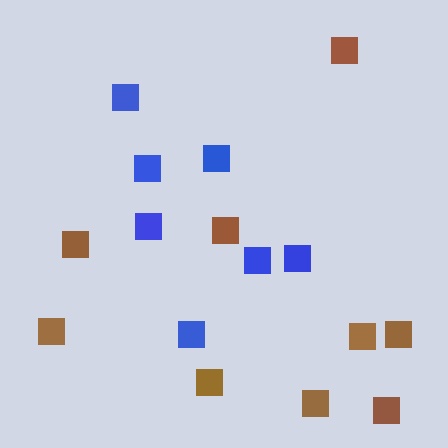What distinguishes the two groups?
There are 2 groups: one group of blue squares (7) and one group of brown squares (9).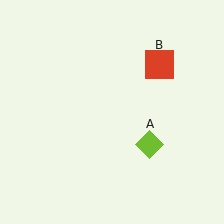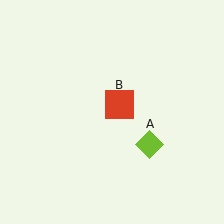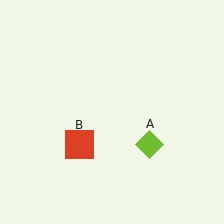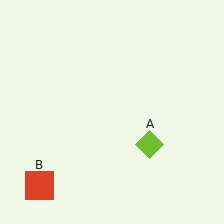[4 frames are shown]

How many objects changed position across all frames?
1 object changed position: red square (object B).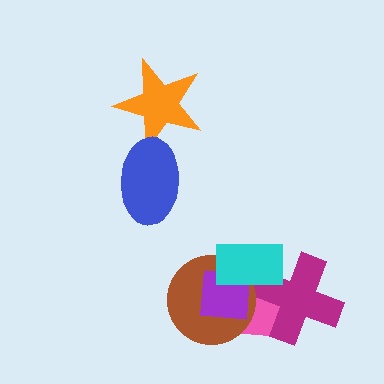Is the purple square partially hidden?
Yes, it is partially covered by another shape.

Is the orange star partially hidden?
Yes, it is partially covered by another shape.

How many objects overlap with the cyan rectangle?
4 objects overlap with the cyan rectangle.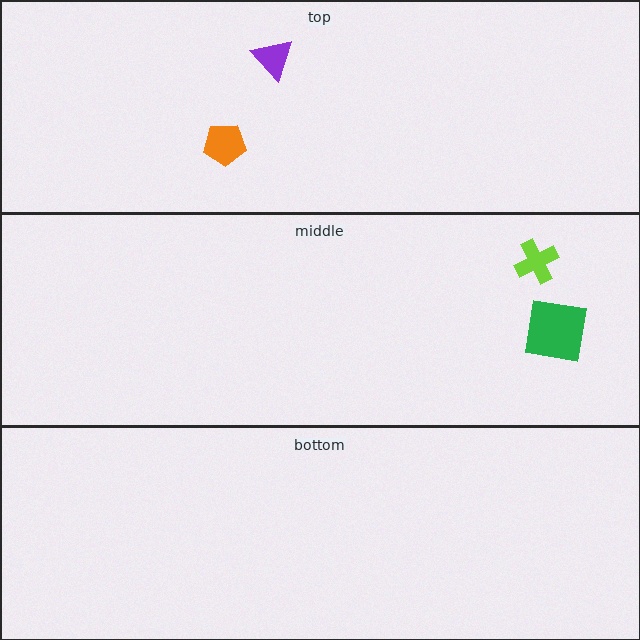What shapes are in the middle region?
The lime cross, the green square.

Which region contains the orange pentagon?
The top region.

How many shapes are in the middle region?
2.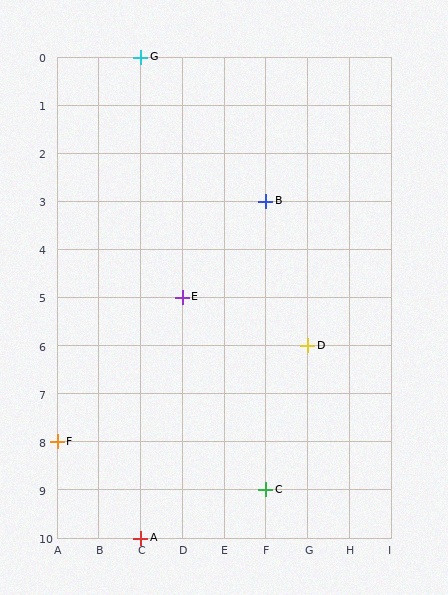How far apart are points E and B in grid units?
Points E and B are 2 columns and 2 rows apart (about 2.8 grid units diagonally).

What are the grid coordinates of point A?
Point A is at grid coordinates (C, 10).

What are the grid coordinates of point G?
Point G is at grid coordinates (C, 0).